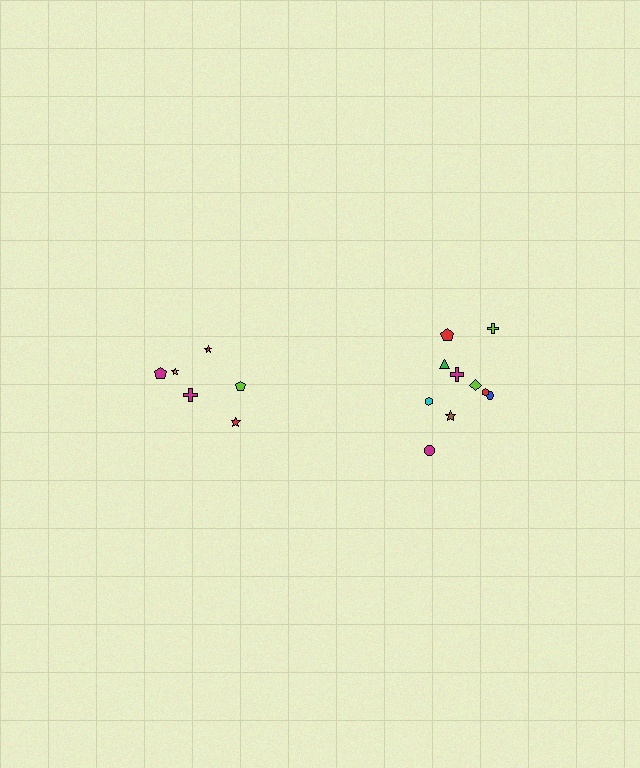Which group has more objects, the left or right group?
The right group.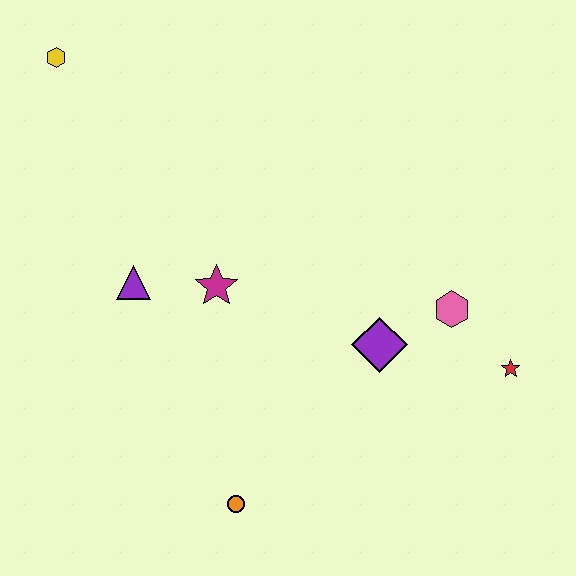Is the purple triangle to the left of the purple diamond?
Yes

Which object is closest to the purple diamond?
The pink hexagon is closest to the purple diamond.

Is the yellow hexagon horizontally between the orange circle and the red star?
No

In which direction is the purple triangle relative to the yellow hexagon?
The purple triangle is below the yellow hexagon.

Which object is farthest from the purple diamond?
The yellow hexagon is farthest from the purple diamond.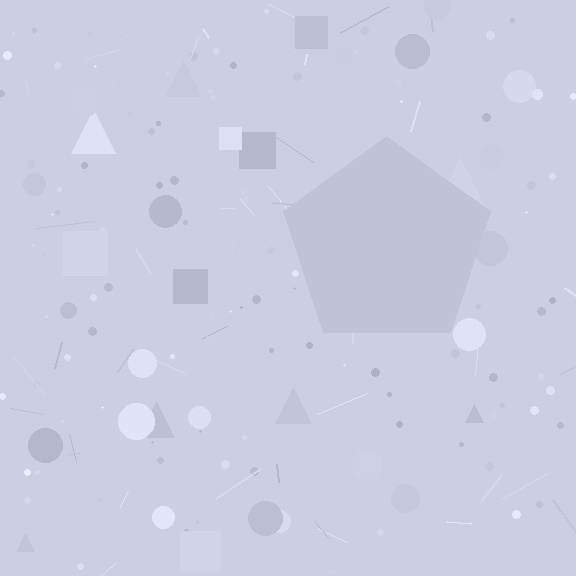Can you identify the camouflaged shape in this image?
The camouflaged shape is a pentagon.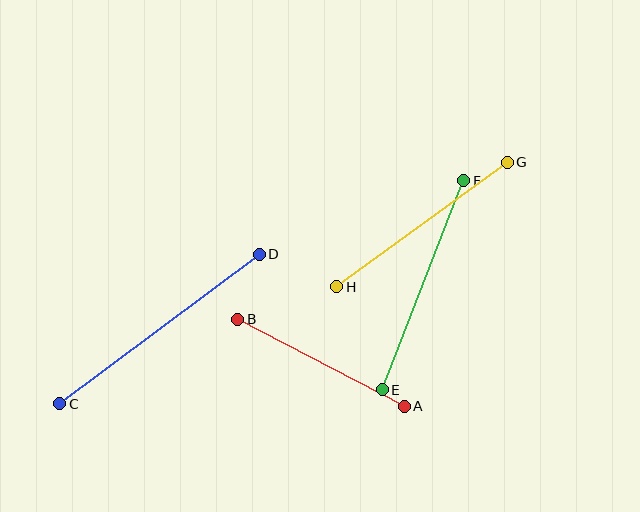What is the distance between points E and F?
The distance is approximately 224 pixels.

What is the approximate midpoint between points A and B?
The midpoint is at approximately (321, 363) pixels.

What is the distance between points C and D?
The distance is approximately 250 pixels.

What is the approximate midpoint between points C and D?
The midpoint is at approximately (159, 329) pixels.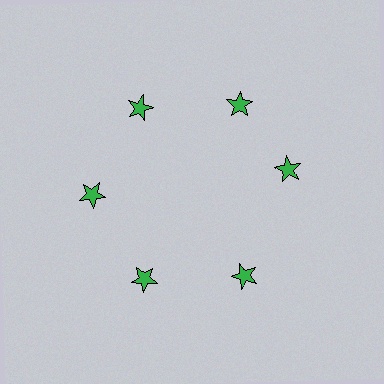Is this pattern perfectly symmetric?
No. The 6 green stars are arranged in a ring, but one element near the 3 o'clock position is rotated out of alignment along the ring, breaking the 6-fold rotational symmetry.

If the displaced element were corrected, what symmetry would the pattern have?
It would have 6-fold rotational symmetry — the pattern would map onto itself every 60 degrees.